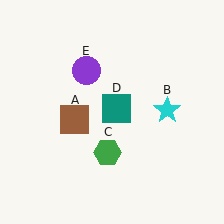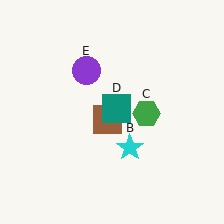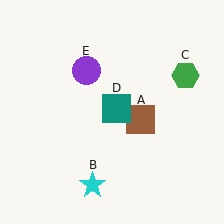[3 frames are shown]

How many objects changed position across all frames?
3 objects changed position: brown square (object A), cyan star (object B), green hexagon (object C).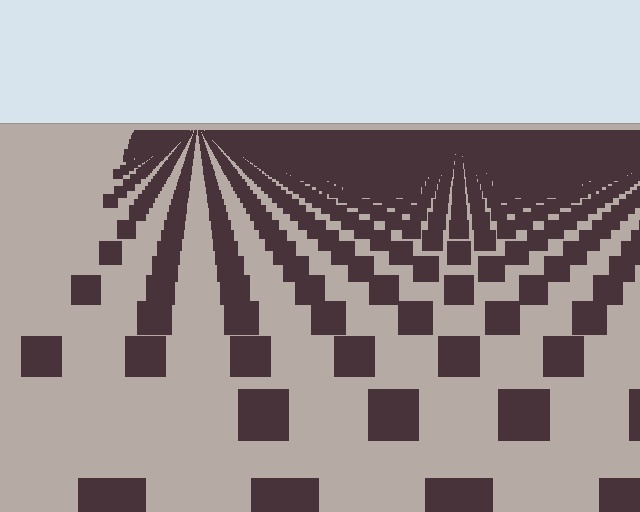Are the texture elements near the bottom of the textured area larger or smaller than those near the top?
Larger. Near the bottom, elements are closer to the viewer and appear at a bigger on-screen size.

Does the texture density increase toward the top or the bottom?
Density increases toward the top.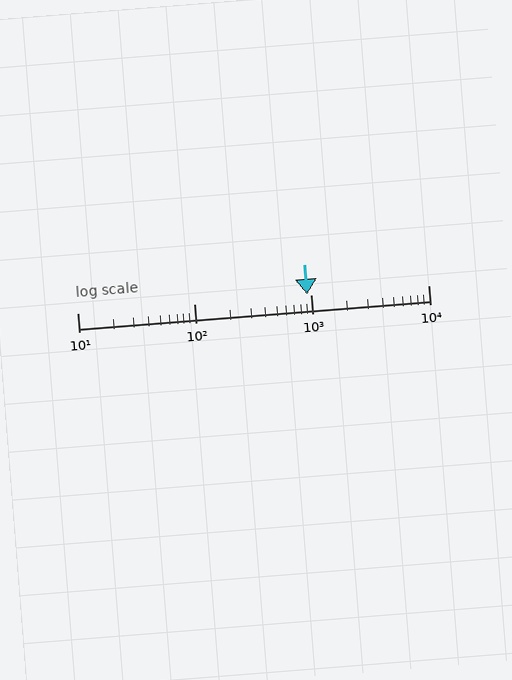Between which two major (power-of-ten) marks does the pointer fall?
The pointer is between 100 and 1000.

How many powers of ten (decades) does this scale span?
The scale spans 3 decades, from 10 to 10000.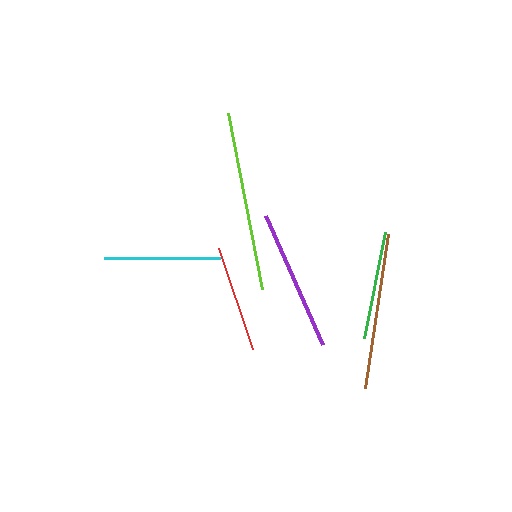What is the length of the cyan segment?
The cyan segment is approximately 116 pixels long.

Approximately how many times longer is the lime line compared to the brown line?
The lime line is approximately 1.1 times the length of the brown line.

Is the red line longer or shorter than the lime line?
The lime line is longer than the red line.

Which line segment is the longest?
The lime line is the longest at approximately 180 pixels.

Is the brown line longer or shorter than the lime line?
The lime line is longer than the brown line.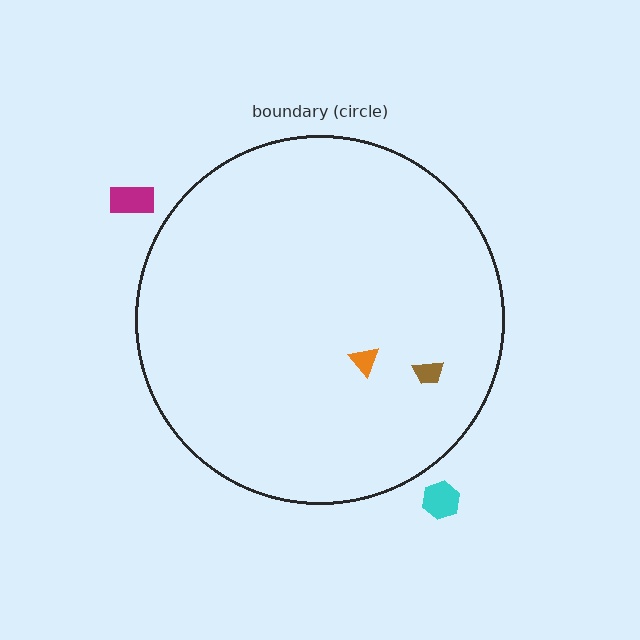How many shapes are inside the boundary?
2 inside, 2 outside.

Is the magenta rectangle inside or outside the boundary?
Outside.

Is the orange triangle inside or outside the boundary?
Inside.